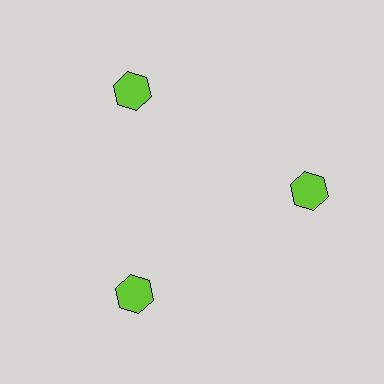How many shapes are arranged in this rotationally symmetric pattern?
There are 3 shapes, arranged in 3 groups of 1.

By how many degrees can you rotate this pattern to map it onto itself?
The pattern maps onto itself every 120 degrees of rotation.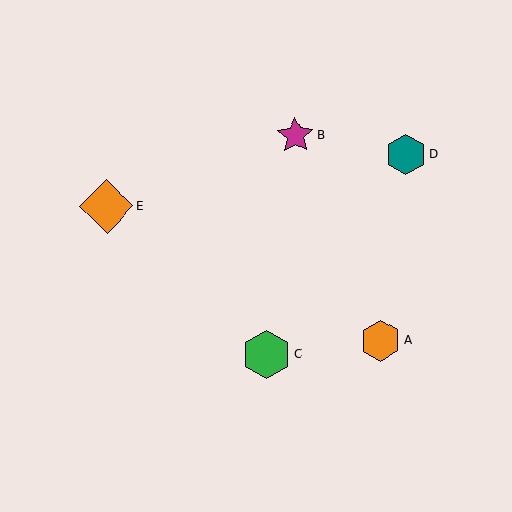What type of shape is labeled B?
Shape B is a magenta star.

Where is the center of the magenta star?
The center of the magenta star is at (295, 135).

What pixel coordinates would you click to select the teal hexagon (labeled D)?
Click at (406, 155) to select the teal hexagon D.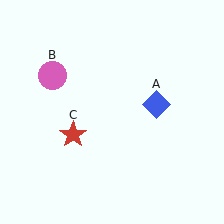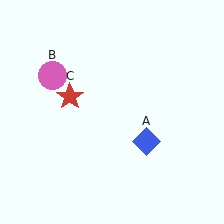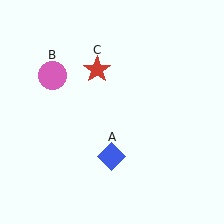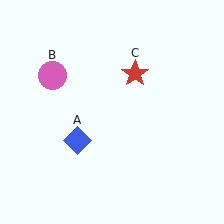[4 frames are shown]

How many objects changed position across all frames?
2 objects changed position: blue diamond (object A), red star (object C).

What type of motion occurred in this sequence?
The blue diamond (object A), red star (object C) rotated clockwise around the center of the scene.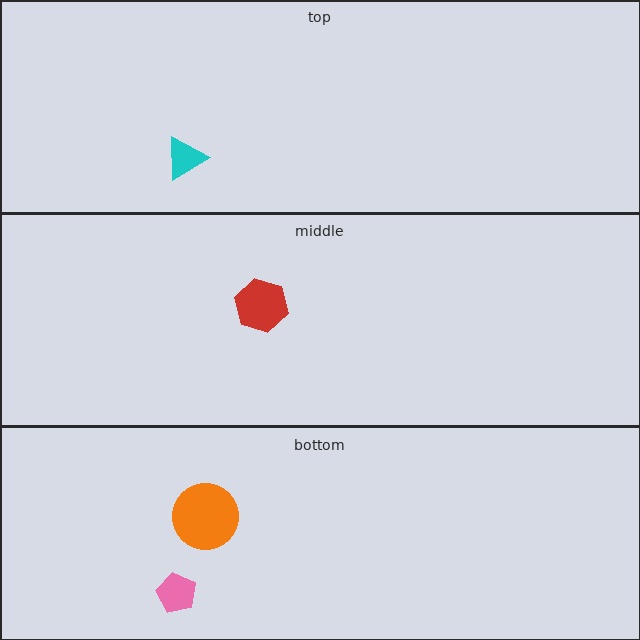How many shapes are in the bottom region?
2.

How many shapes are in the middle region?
1.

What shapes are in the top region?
The cyan triangle.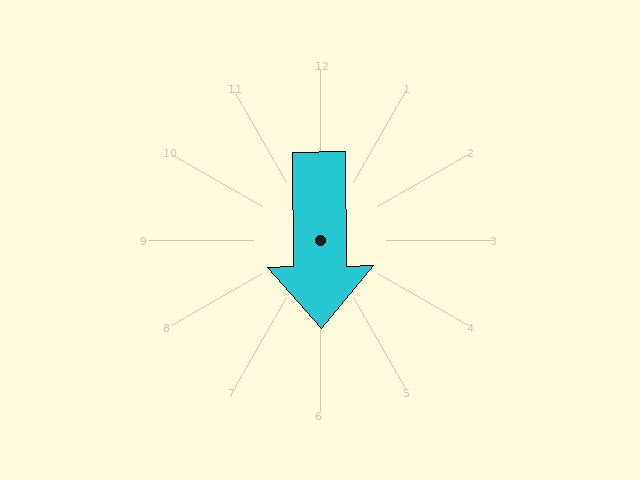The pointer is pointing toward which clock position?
Roughly 6 o'clock.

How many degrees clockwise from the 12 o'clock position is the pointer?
Approximately 179 degrees.